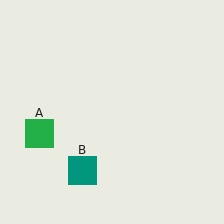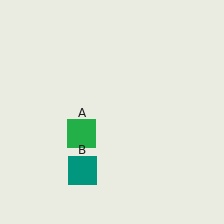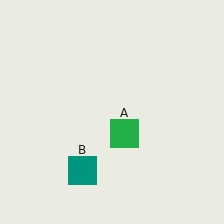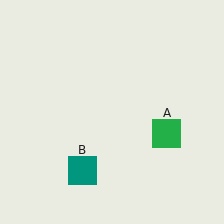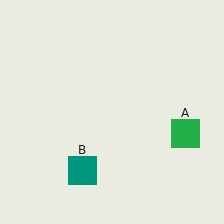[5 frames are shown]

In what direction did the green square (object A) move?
The green square (object A) moved right.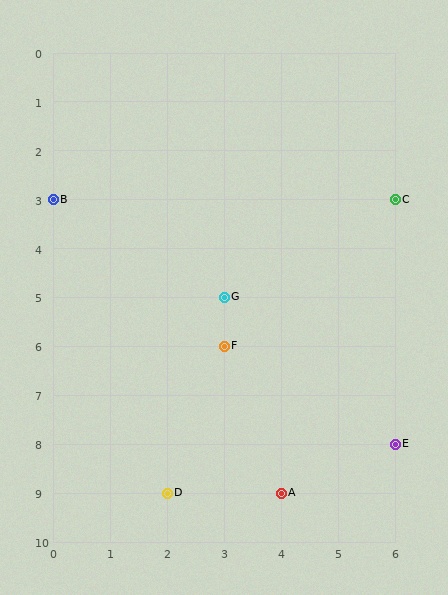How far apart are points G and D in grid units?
Points G and D are 1 column and 4 rows apart (about 4.1 grid units diagonally).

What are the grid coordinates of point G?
Point G is at grid coordinates (3, 5).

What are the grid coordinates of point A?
Point A is at grid coordinates (4, 9).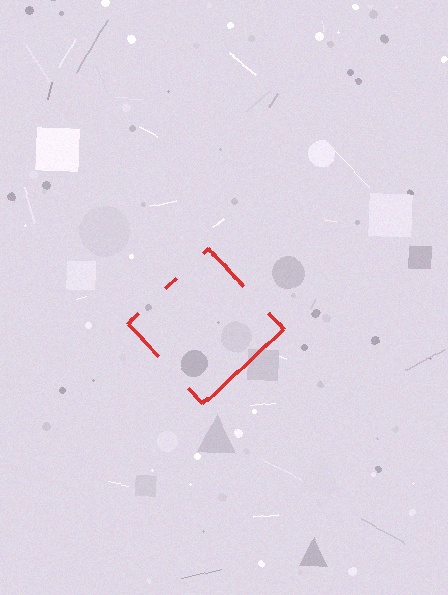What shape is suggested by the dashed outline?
The dashed outline suggests a diamond.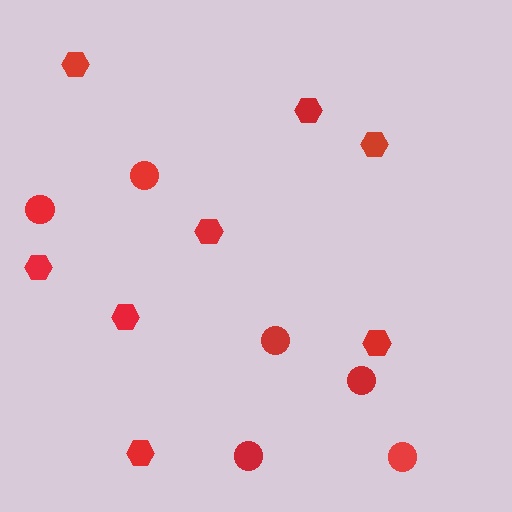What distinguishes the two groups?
There are 2 groups: one group of circles (6) and one group of hexagons (8).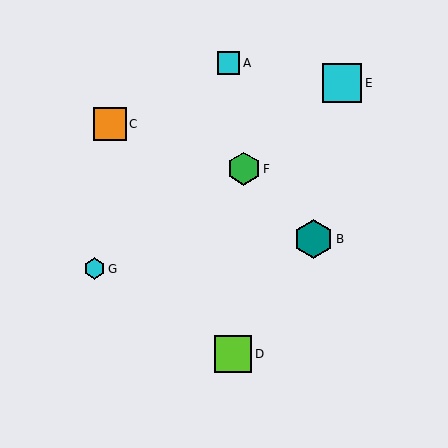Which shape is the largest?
The cyan square (labeled E) is the largest.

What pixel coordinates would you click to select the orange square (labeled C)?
Click at (110, 124) to select the orange square C.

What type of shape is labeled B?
Shape B is a teal hexagon.